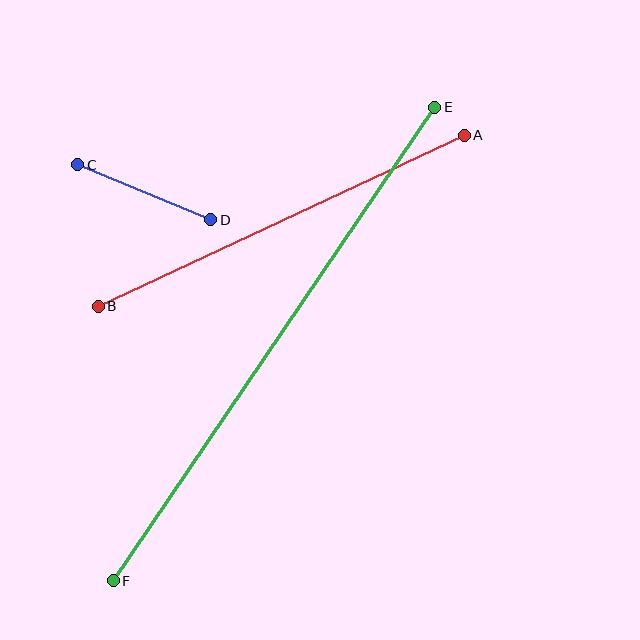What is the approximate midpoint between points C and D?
The midpoint is at approximately (144, 192) pixels.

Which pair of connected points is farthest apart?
Points E and F are farthest apart.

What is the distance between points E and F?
The distance is approximately 572 pixels.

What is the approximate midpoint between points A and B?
The midpoint is at approximately (281, 221) pixels.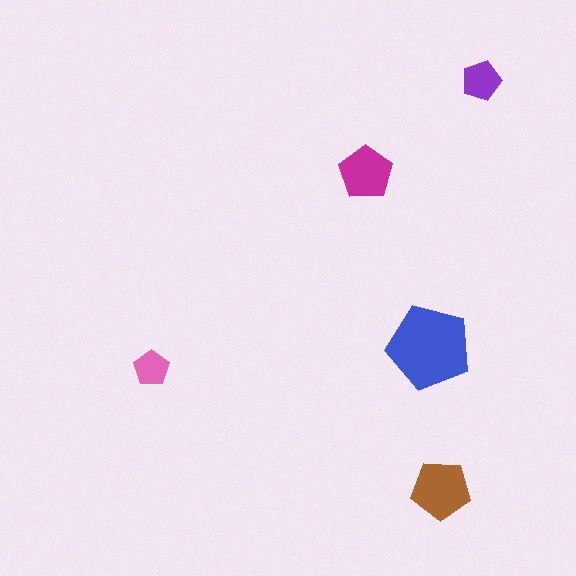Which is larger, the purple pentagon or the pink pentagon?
The purple one.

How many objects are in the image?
There are 5 objects in the image.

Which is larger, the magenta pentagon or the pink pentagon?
The magenta one.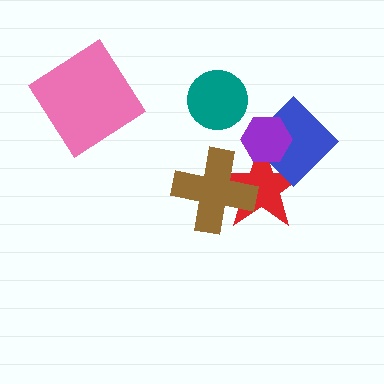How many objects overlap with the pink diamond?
0 objects overlap with the pink diamond.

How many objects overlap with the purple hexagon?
2 objects overlap with the purple hexagon.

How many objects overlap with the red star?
3 objects overlap with the red star.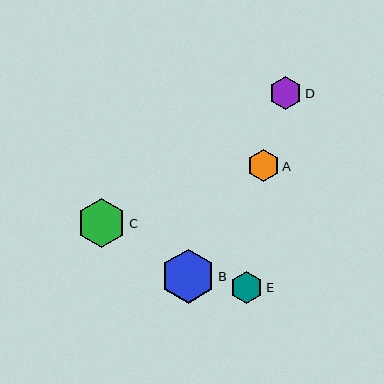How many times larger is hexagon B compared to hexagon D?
Hexagon B is approximately 1.6 times the size of hexagon D.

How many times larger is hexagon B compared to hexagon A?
Hexagon B is approximately 1.7 times the size of hexagon A.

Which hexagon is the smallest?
Hexagon A is the smallest with a size of approximately 32 pixels.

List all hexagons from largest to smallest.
From largest to smallest: B, C, D, E, A.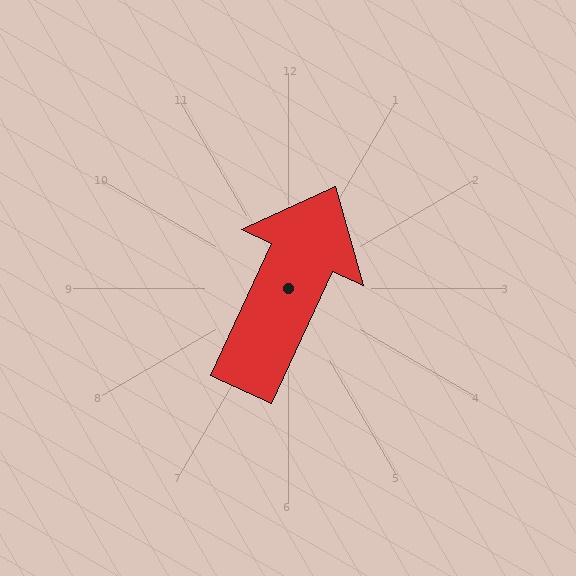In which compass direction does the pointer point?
Northeast.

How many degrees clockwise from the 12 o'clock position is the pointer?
Approximately 25 degrees.